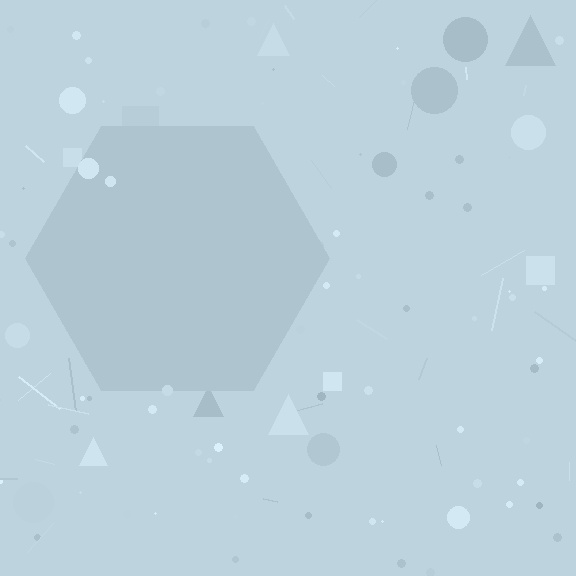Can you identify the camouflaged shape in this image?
The camouflaged shape is a hexagon.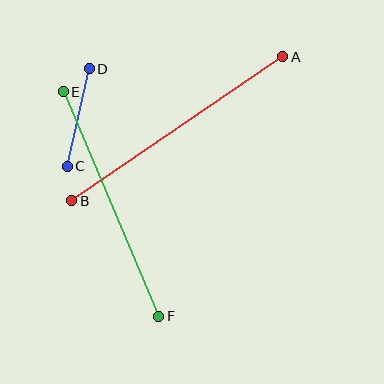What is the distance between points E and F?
The distance is approximately 243 pixels.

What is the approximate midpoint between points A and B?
The midpoint is at approximately (177, 129) pixels.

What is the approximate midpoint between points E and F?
The midpoint is at approximately (111, 204) pixels.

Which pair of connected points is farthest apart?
Points A and B are farthest apart.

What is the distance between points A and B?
The distance is approximately 256 pixels.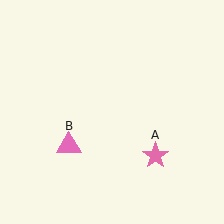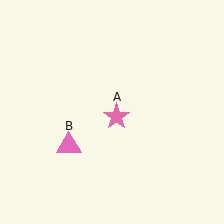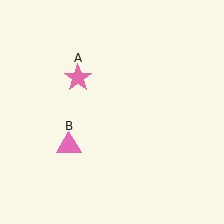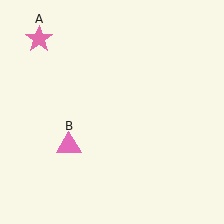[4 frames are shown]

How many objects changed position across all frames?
1 object changed position: pink star (object A).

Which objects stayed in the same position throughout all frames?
Pink triangle (object B) remained stationary.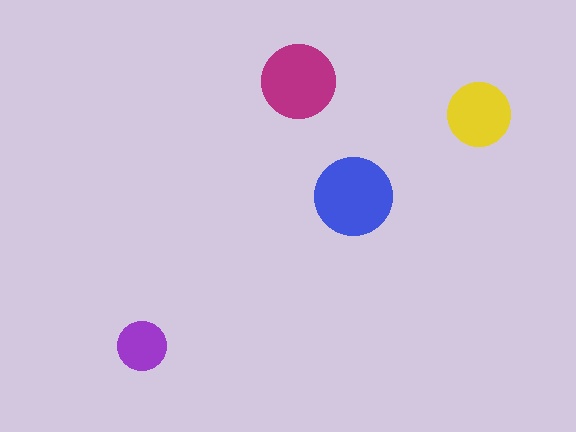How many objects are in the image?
There are 4 objects in the image.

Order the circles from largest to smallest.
the blue one, the magenta one, the yellow one, the purple one.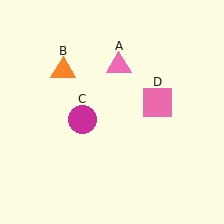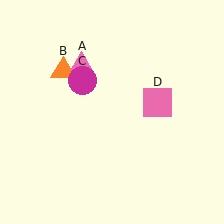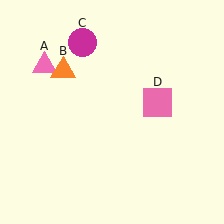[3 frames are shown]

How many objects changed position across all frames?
2 objects changed position: pink triangle (object A), magenta circle (object C).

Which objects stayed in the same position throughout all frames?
Orange triangle (object B) and pink square (object D) remained stationary.